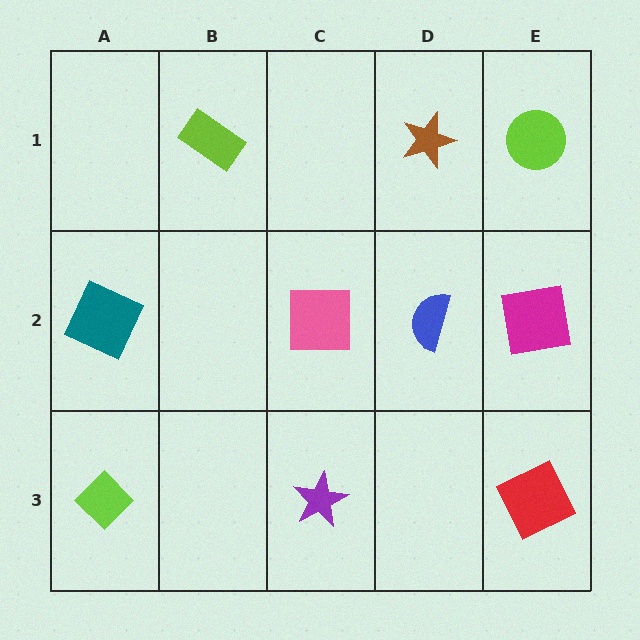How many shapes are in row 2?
4 shapes.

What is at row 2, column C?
A pink square.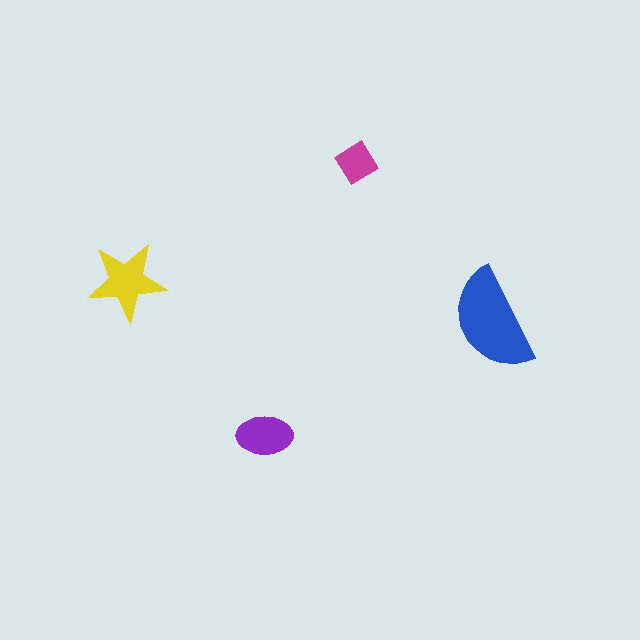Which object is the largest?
The blue semicircle.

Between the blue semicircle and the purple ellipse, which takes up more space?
The blue semicircle.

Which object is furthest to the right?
The blue semicircle is rightmost.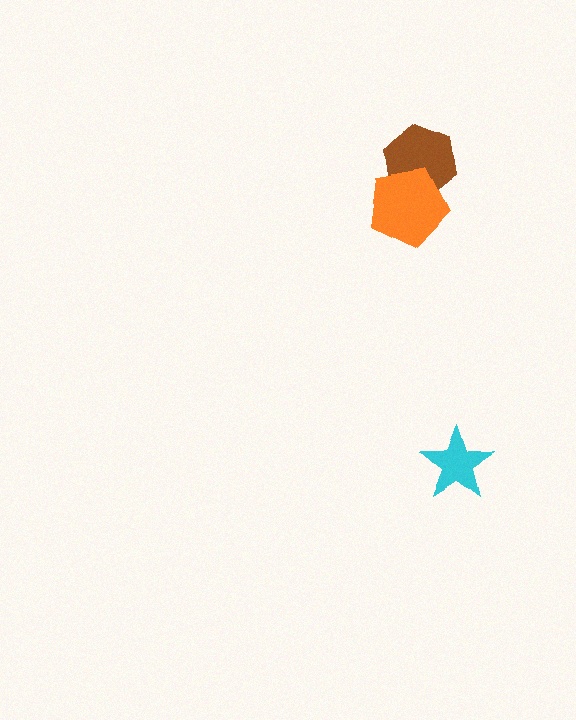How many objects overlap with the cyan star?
0 objects overlap with the cyan star.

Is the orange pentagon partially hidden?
No, no other shape covers it.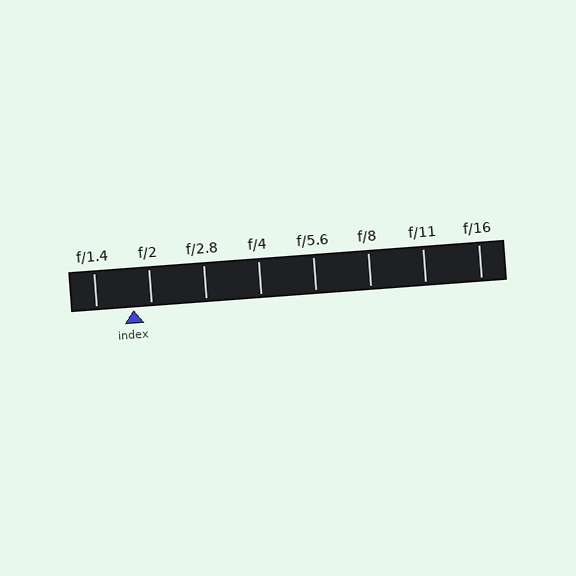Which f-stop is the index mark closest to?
The index mark is closest to f/2.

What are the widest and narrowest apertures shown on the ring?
The widest aperture shown is f/1.4 and the narrowest is f/16.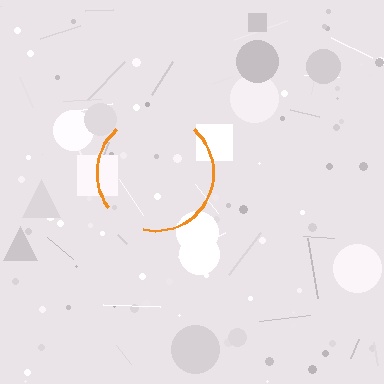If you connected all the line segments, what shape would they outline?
They would outline a circle.